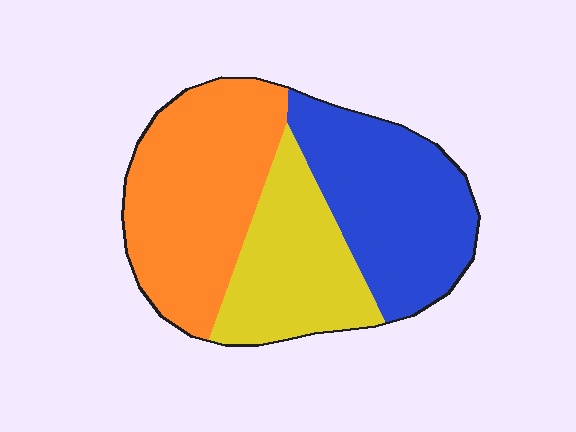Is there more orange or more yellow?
Orange.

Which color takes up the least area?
Yellow, at roughly 25%.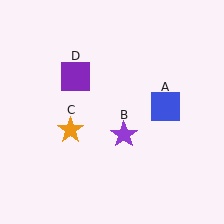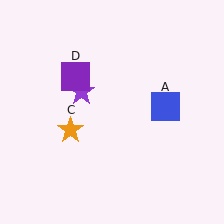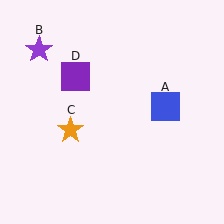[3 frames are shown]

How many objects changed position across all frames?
1 object changed position: purple star (object B).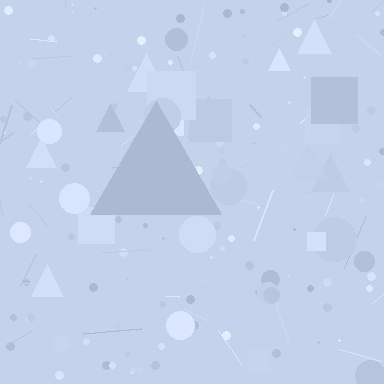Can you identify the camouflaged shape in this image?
The camouflaged shape is a triangle.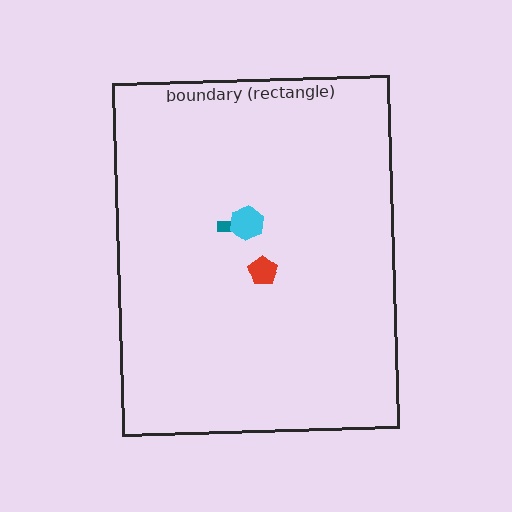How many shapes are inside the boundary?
3 inside, 0 outside.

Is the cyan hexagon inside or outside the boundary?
Inside.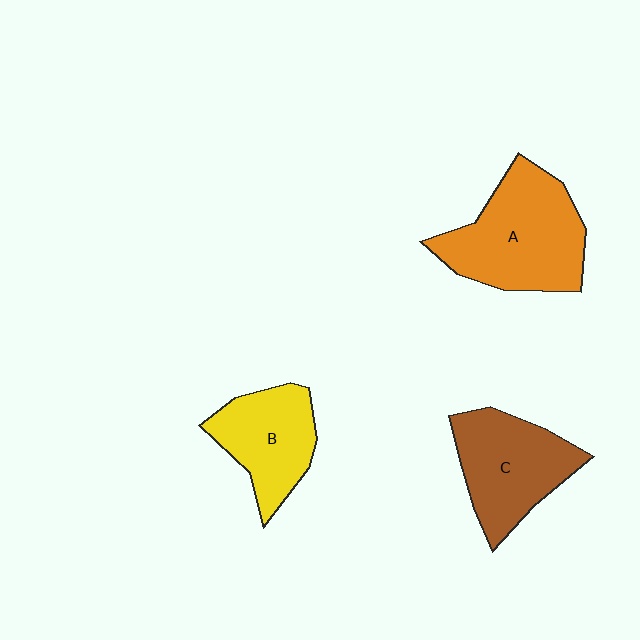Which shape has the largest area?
Shape A (orange).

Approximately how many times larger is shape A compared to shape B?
Approximately 1.5 times.